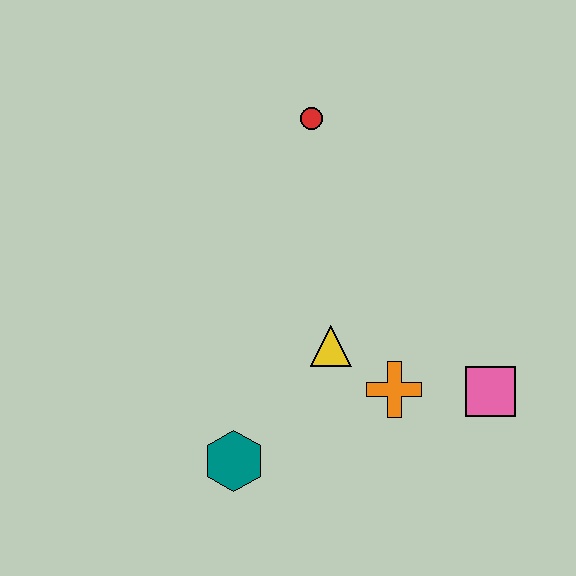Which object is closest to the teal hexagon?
The yellow triangle is closest to the teal hexagon.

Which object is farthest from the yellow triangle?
The red circle is farthest from the yellow triangle.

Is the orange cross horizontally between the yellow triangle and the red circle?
No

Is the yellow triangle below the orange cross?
No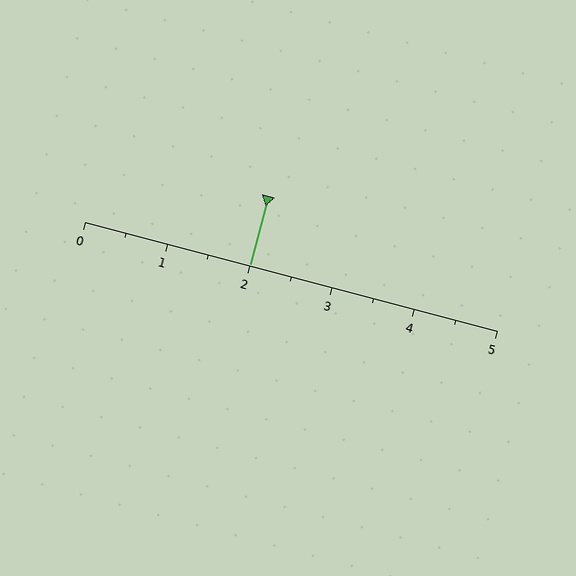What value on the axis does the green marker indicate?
The marker indicates approximately 2.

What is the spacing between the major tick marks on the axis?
The major ticks are spaced 1 apart.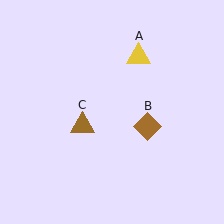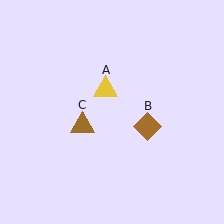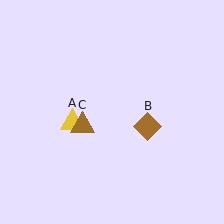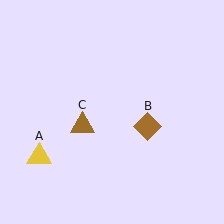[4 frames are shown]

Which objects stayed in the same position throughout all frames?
Brown diamond (object B) and brown triangle (object C) remained stationary.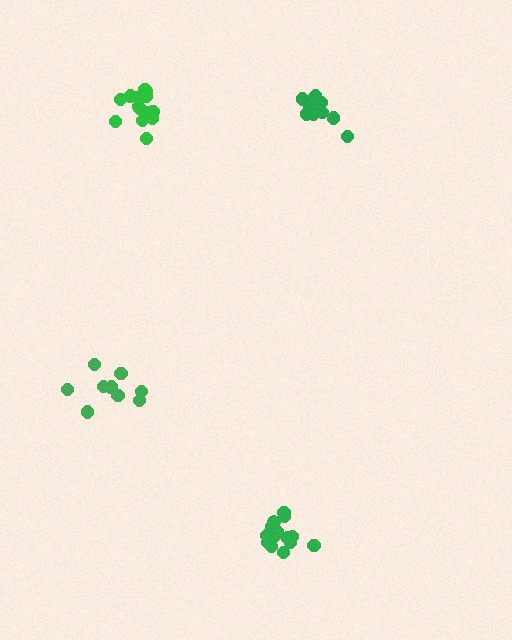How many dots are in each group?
Group 1: 11 dots, Group 2: 16 dots, Group 3: 12 dots, Group 4: 16 dots (55 total).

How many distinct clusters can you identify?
There are 4 distinct clusters.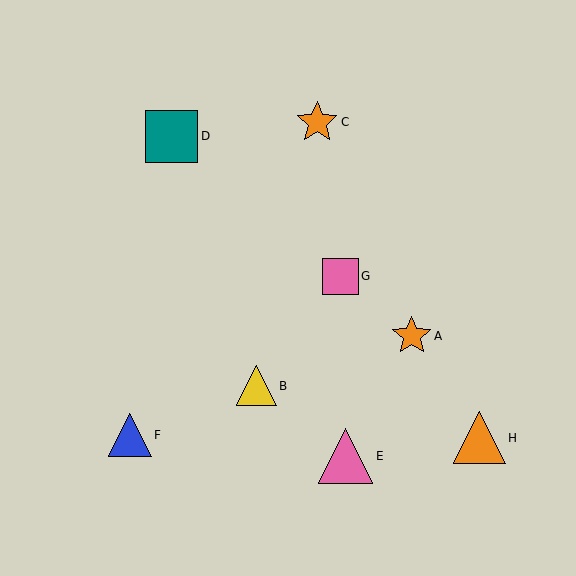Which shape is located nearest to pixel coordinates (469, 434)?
The orange triangle (labeled H) at (479, 438) is nearest to that location.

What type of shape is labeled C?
Shape C is an orange star.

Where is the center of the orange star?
The center of the orange star is at (317, 122).